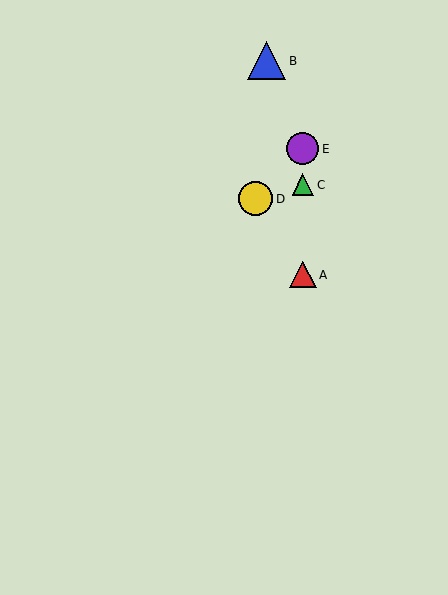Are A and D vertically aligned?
No, A is at x≈303 and D is at x≈256.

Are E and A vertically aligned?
Yes, both are at x≈303.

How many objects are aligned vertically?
3 objects (A, C, E) are aligned vertically.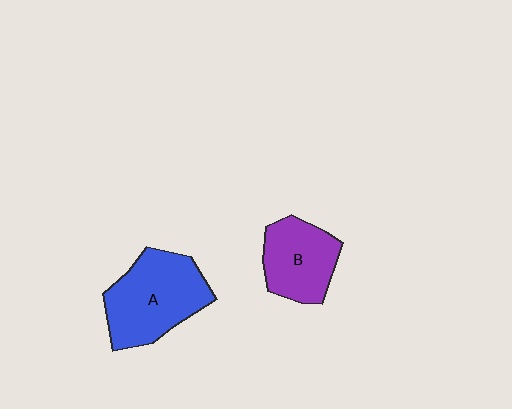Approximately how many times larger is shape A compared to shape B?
Approximately 1.4 times.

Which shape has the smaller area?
Shape B (purple).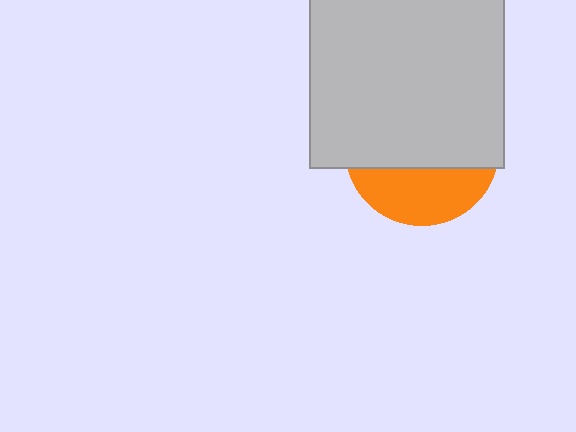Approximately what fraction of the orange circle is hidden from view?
Roughly 66% of the orange circle is hidden behind the light gray square.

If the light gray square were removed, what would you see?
You would see the complete orange circle.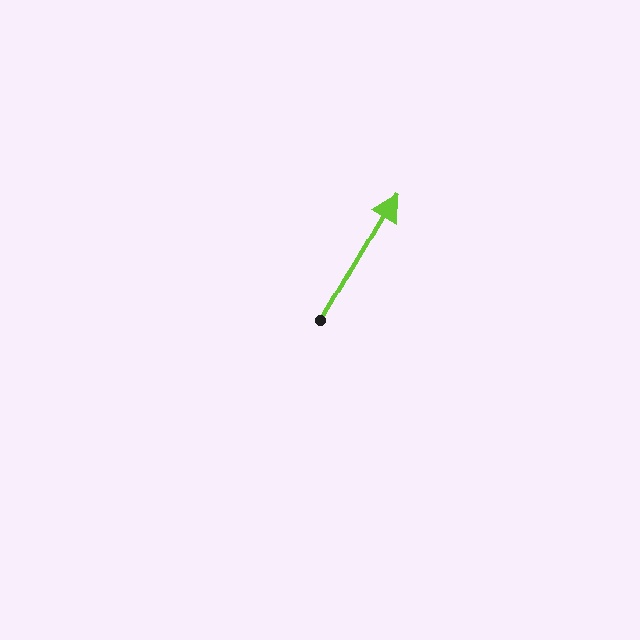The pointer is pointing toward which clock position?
Roughly 1 o'clock.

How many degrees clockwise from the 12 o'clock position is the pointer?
Approximately 31 degrees.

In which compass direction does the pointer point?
Northeast.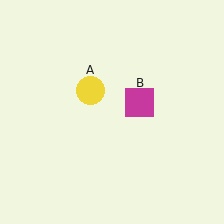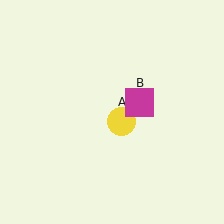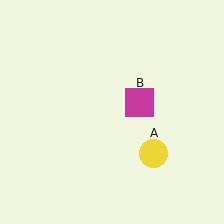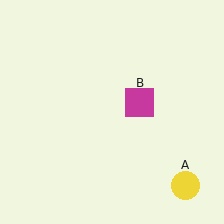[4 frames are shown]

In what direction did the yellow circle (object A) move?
The yellow circle (object A) moved down and to the right.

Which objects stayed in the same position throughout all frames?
Magenta square (object B) remained stationary.